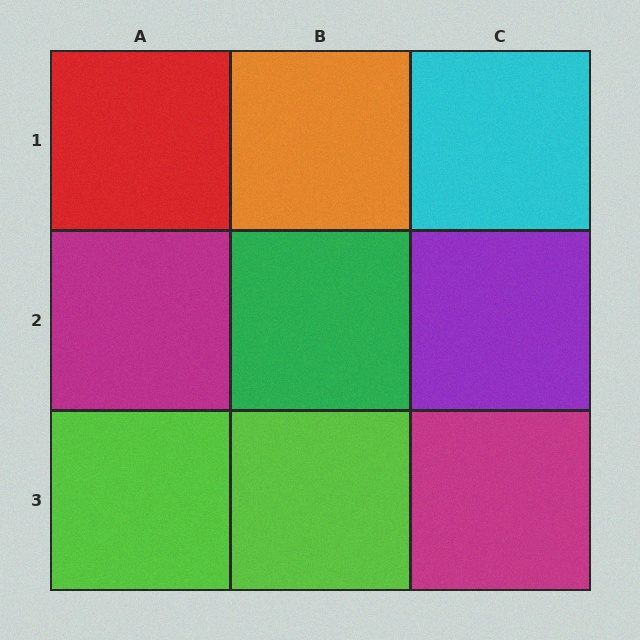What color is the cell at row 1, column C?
Cyan.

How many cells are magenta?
2 cells are magenta.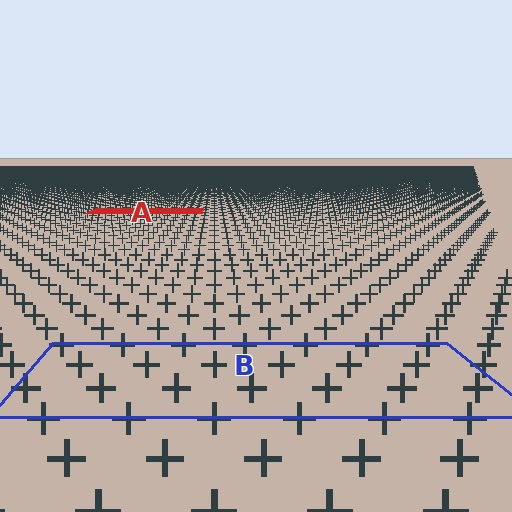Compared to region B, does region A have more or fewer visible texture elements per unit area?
Region A has more texture elements per unit area — they are packed more densely because it is farther away.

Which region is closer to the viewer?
Region B is closer. The texture elements there are larger and more spread out.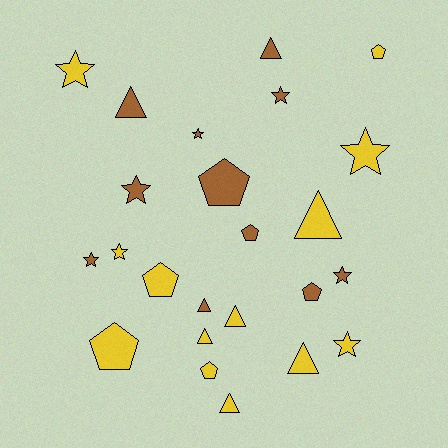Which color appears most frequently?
Yellow, with 13 objects.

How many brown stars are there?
There are 5 brown stars.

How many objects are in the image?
There are 24 objects.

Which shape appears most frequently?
Star, with 9 objects.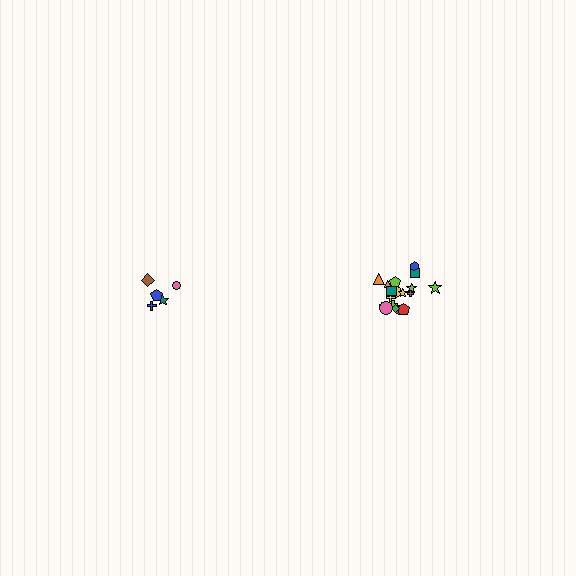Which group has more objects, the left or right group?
The right group.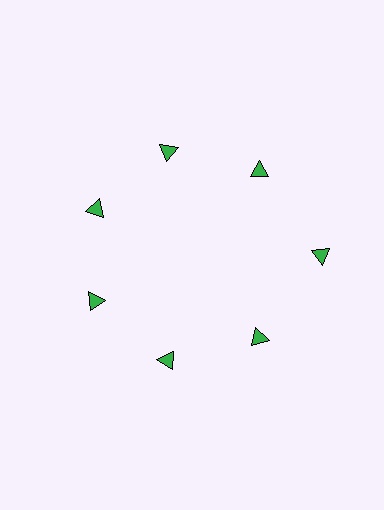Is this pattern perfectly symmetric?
No. The 7 green triangles are arranged in a ring, but one element near the 3 o'clock position is pushed outward from the center, breaking the 7-fold rotational symmetry.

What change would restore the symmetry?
The symmetry would be restored by moving it inward, back onto the ring so that all 7 triangles sit at equal angles and equal distance from the center.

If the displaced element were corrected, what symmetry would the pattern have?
It would have 7-fold rotational symmetry — the pattern would map onto itself every 51 degrees.